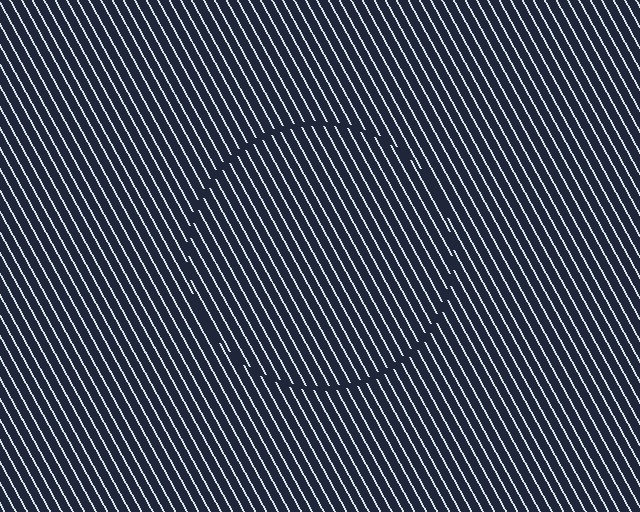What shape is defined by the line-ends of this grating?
An illusory circle. The interior of the shape contains the same grating, shifted by half a period — the contour is defined by the phase discontinuity where line-ends from the inner and outer gratings abut.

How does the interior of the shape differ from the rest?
The interior of the shape contains the same grating, shifted by half a period — the contour is defined by the phase discontinuity where line-ends from the inner and outer gratings abut.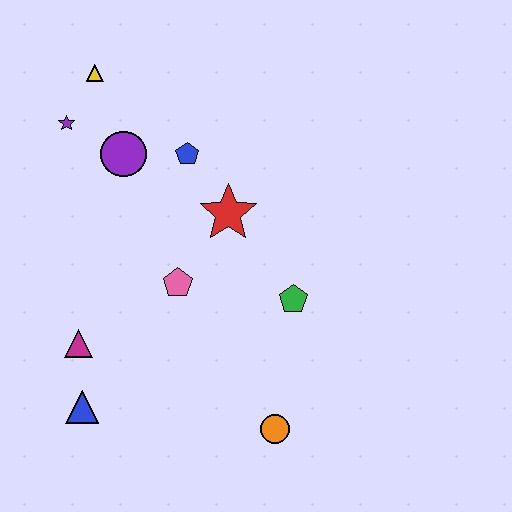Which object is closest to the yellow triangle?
The purple star is closest to the yellow triangle.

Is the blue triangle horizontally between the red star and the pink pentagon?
No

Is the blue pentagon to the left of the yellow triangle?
No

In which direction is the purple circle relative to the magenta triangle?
The purple circle is above the magenta triangle.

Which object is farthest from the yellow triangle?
The orange circle is farthest from the yellow triangle.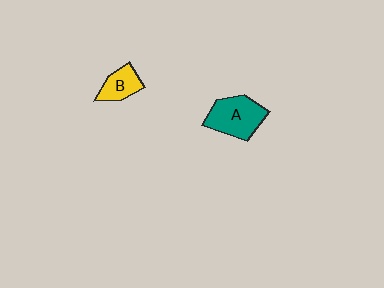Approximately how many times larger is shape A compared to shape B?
Approximately 1.7 times.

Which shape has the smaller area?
Shape B (yellow).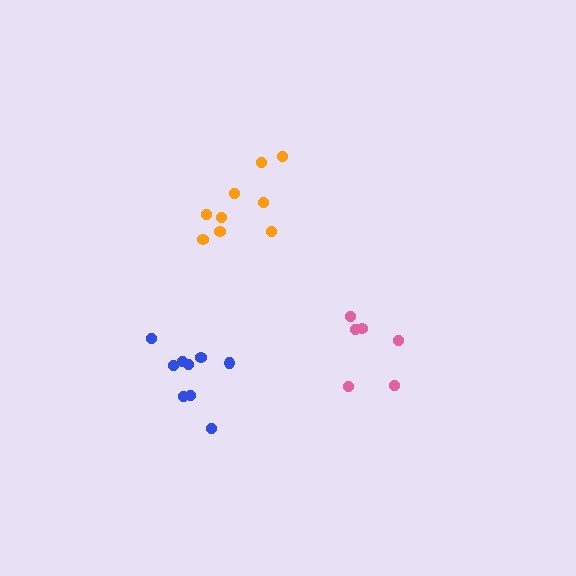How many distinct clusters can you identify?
There are 3 distinct clusters.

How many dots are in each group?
Group 1: 9 dots, Group 2: 6 dots, Group 3: 9 dots (24 total).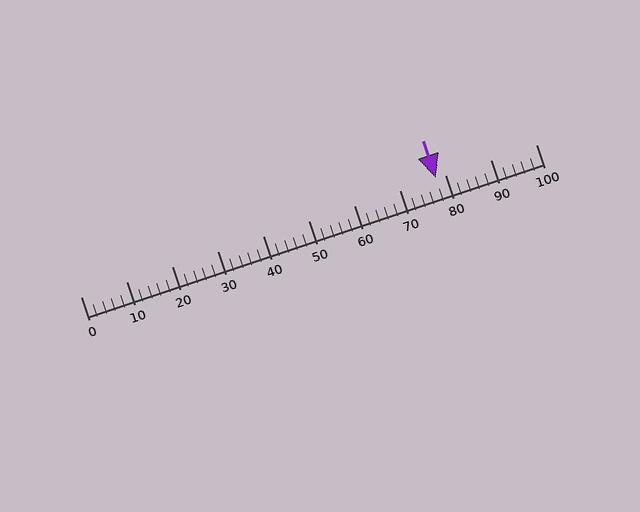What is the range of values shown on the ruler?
The ruler shows values from 0 to 100.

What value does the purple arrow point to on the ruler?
The purple arrow points to approximately 78.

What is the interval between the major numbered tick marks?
The major tick marks are spaced 10 units apart.